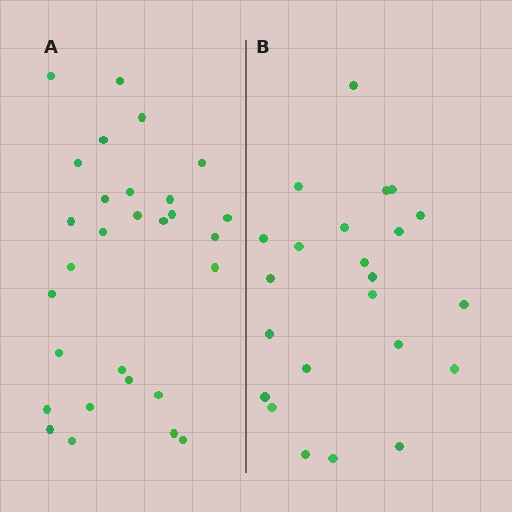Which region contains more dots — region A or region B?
Region A (the left region) has more dots.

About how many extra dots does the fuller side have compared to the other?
Region A has about 6 more dots than region B.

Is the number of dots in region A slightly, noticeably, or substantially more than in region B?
Region A has noticeably more, but not dramatically so. The ratio is roughly 1.3 to 1.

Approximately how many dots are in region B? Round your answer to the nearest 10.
About 20 dots. (The exact count is 23, which rounds to 20.)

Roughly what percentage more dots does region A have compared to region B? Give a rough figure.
About 25% more.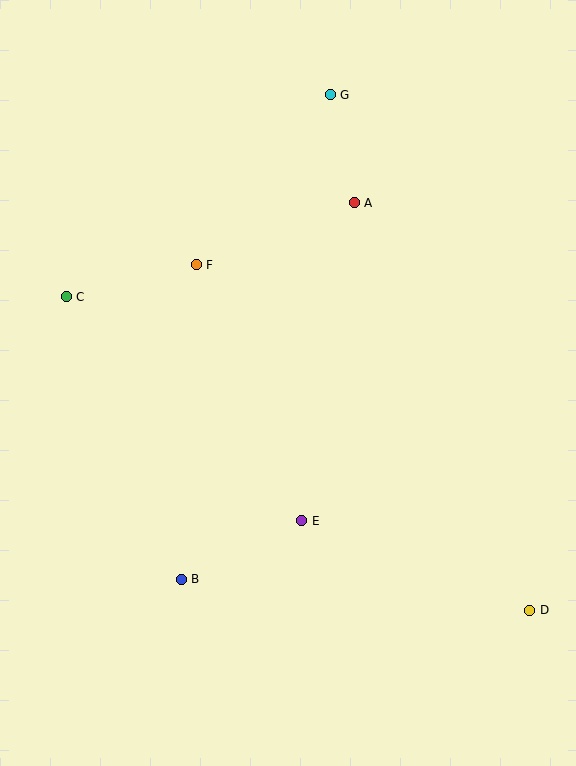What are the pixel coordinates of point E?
Point E is at (302, 521).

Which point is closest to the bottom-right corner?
Point D is closest to the bottom-right corner.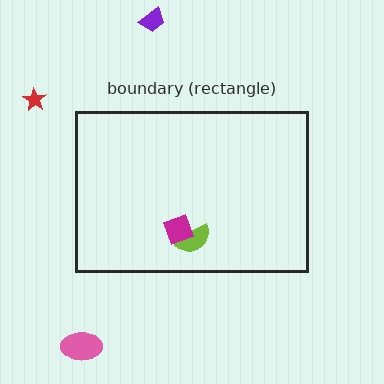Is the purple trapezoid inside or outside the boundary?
Outside.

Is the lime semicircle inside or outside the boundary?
Inside.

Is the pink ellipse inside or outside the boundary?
Outside.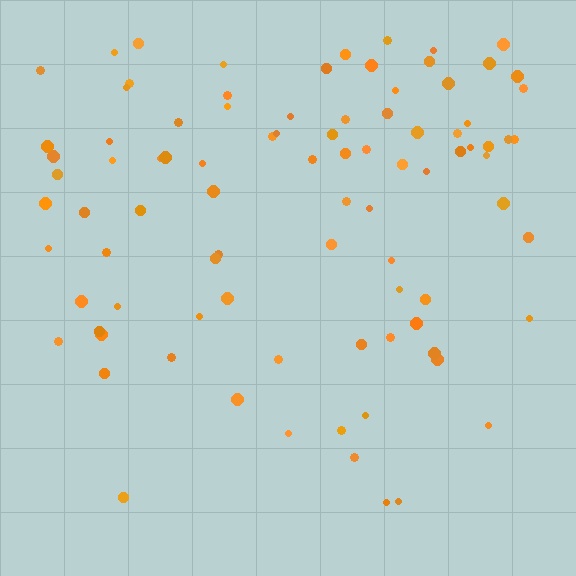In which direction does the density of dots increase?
From bottom to top, with the top side densest.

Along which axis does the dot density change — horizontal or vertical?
Vertical.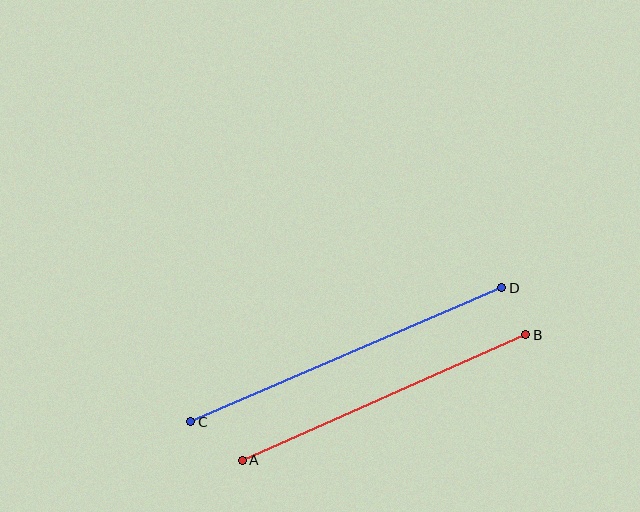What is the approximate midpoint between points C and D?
The midpoint is at approximately (346, 355) pixels.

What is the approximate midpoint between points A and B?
The midpoint is at approximately (384, 397) pixels.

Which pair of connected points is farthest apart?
Points C and D are farthest apart.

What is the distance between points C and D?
The distance is approximately 339 pixels.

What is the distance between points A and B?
The distance is approximately 310 pixels.